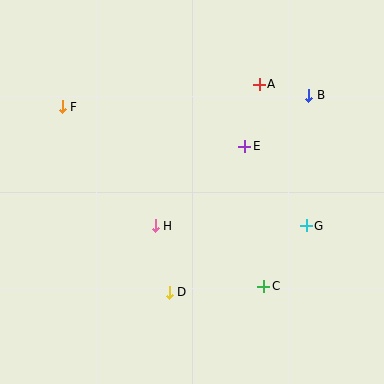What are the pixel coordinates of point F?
Point F is at (62, 107).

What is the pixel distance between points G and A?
The distance between G and A is 149 pixels.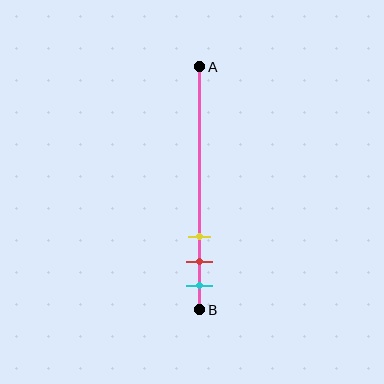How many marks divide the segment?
There are 3 marks dividing the segment.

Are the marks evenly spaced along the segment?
Yes, the marks are approximately evenly spaced.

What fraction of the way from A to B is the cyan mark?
The cyan mark is approximately 90% (0.9) of the way from A to B.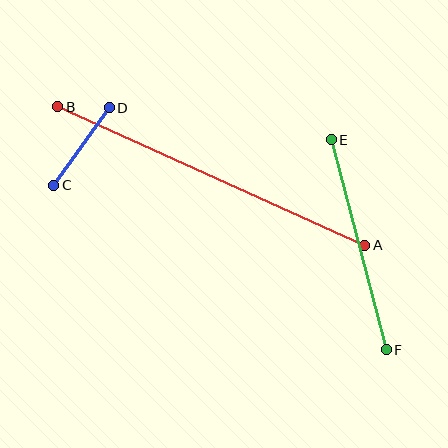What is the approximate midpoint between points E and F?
The midpoint is at approximately (359, 245) pixels.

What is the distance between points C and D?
The distance is approximately 95 pixels.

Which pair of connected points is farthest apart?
Points A and B are farthest apart.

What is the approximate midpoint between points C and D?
The midpoint is at approximately (82, 147) pixels.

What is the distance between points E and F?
The distance is approximately 217 pixels.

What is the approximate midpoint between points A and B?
The midpoint is at approximately (211, 176) pixels.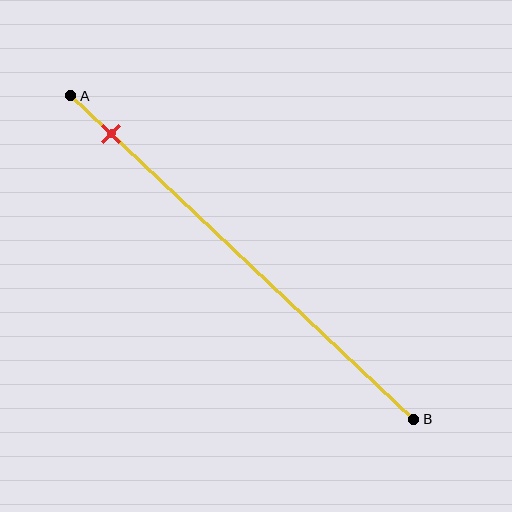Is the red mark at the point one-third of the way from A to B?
No, the mark is at about 10% from A, not at the 33% one-third point.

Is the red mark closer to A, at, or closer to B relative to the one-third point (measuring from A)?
The red mark is closer to point A than the one-third point of segment AB.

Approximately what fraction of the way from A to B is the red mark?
The red mark is approximately 10% of the way from A to B.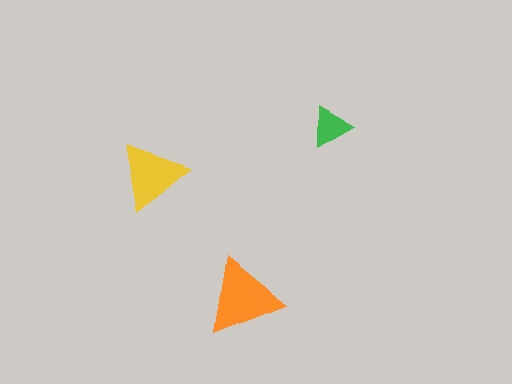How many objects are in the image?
There are 3 objects in the image.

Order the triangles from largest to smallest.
the orange one, the yellow one, the green one.